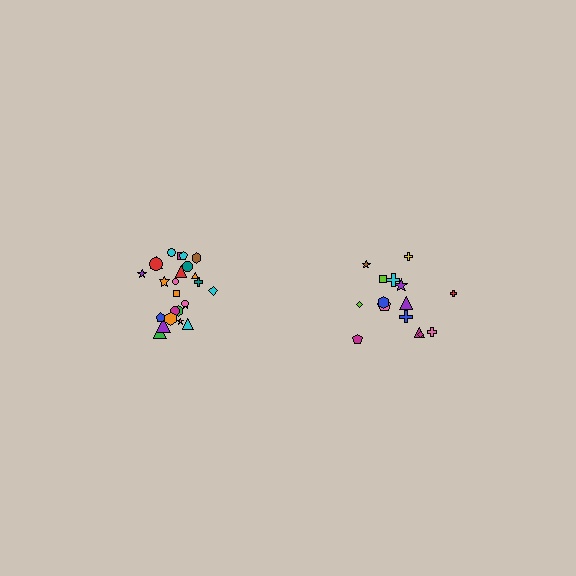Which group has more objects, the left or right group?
The left group.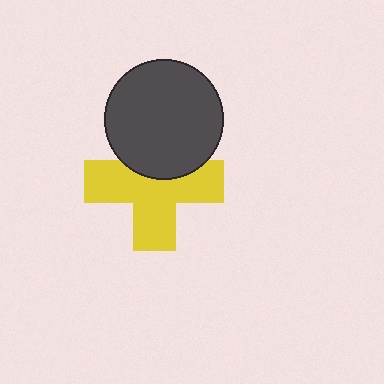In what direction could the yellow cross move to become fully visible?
The yellow cross could move down. That would shift it out from behind the dark gray circle entirely.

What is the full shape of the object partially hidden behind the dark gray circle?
The partially hidden object is a yellow cross.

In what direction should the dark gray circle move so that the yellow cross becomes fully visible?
The dark gray circle should move up. That is the shortest direction to clear the overlap and leave the yellow cross fully visible.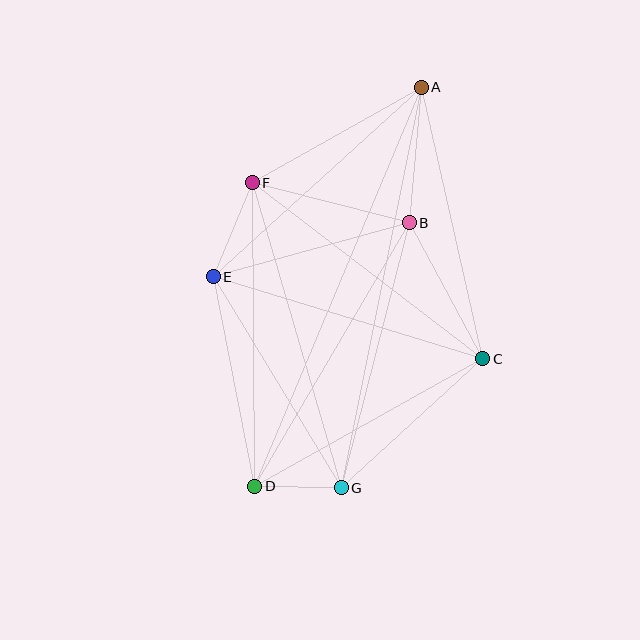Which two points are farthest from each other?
Points A and D are farthest from each other.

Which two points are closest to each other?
Points D and G are closest to each other.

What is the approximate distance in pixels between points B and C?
The distance between B and C is approximately 154 pixels.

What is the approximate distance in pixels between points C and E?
The distance between C and E is approximately 282 pixels.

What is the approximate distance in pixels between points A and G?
The distance between A and G is approximately 409 pixels.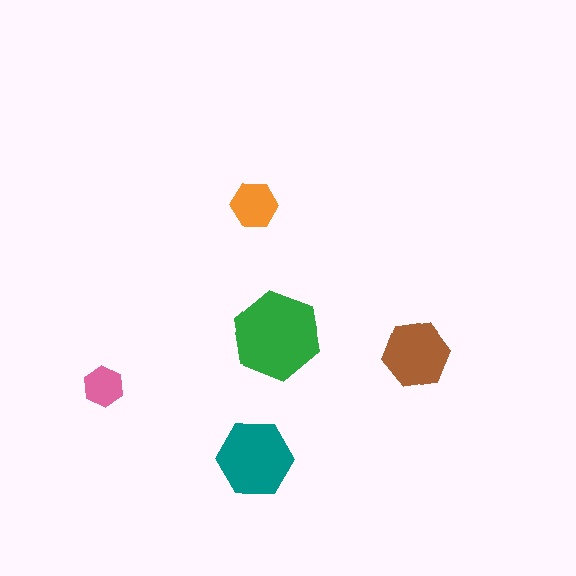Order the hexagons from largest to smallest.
the green one, the teal one, the brown one, the orange one, the pink one.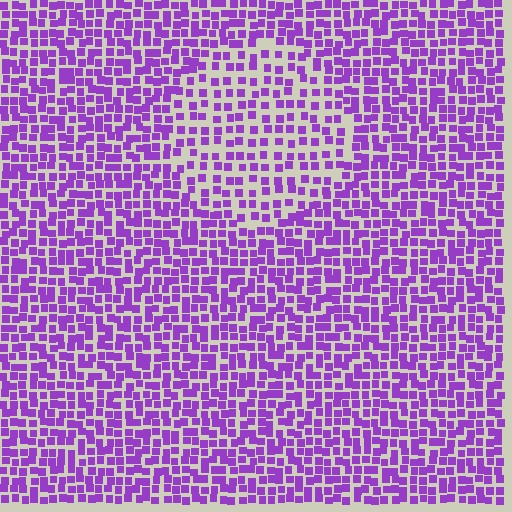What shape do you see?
I see a circle.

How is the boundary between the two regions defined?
The boundary is defined by a change in element density (approximately 1.7x ratio). All elements are the same color, size, and shape.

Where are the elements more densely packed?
The elements are more densely packed outside the circle boundary.